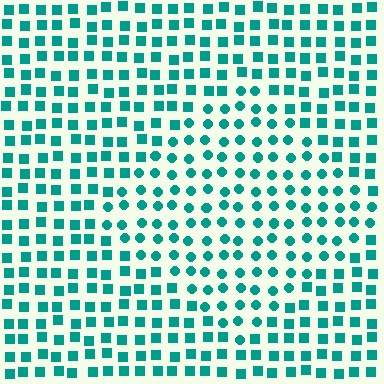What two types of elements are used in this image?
The image uses circles inside the diamond region and squares outside it.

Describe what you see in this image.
The image is filled with small teal elements arranged in a uniform grid. A diamond-shaped region contains circles, while the surrounding area contains squares. The boundary is defined purely by the change in element shape.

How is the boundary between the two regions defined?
The boundary is defined by a change in element shape: circles inside vs. squares outside. All elements share the same color and spacing.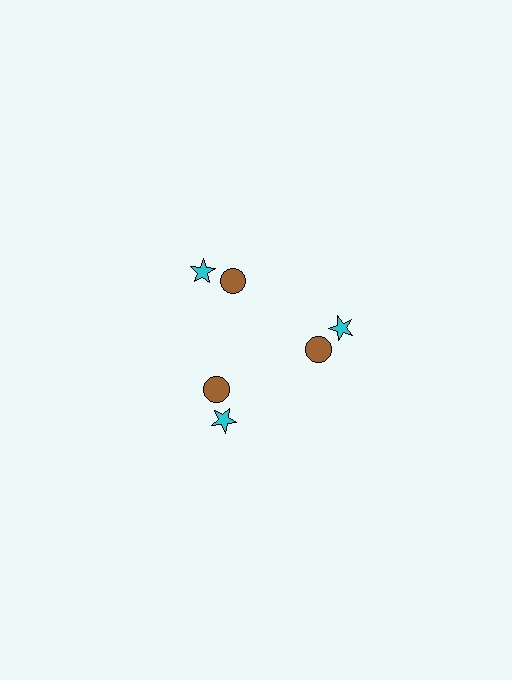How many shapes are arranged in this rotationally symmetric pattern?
There are 6 shapes, arranged in 3 groups of 2.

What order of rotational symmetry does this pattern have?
This pattern has 3-fold rotational symmetry.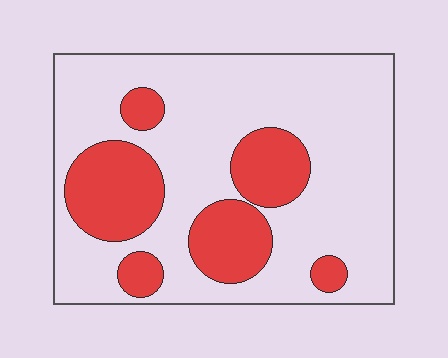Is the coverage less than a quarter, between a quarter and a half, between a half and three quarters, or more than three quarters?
Between a quarter and a half.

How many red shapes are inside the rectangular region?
6.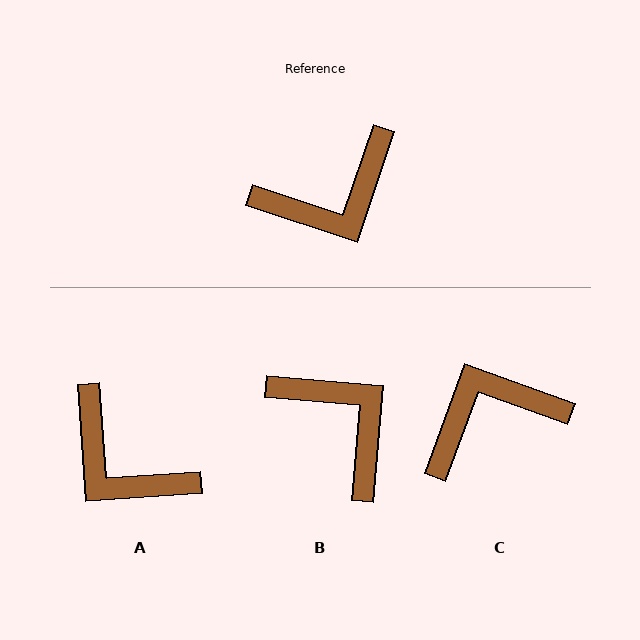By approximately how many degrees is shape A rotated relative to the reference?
Approximately 68 degrees clockwise.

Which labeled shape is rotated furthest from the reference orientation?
C, about 179 degrees away.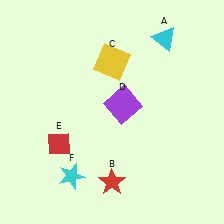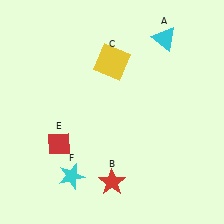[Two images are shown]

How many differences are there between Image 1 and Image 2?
There is 1 difference between the two images.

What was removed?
The purple square (D) was removed in Image 2.